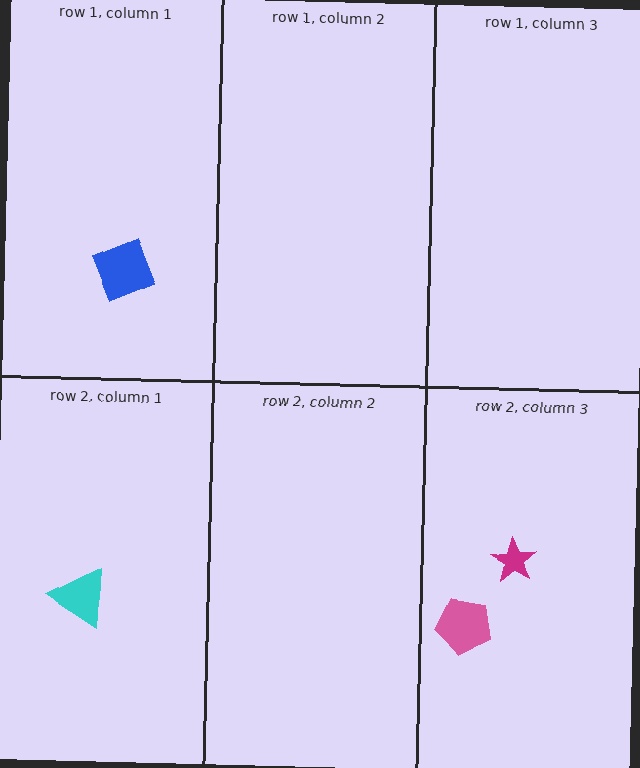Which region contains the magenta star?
The row 2, column 3 region.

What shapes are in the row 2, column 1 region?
The cyan triangle.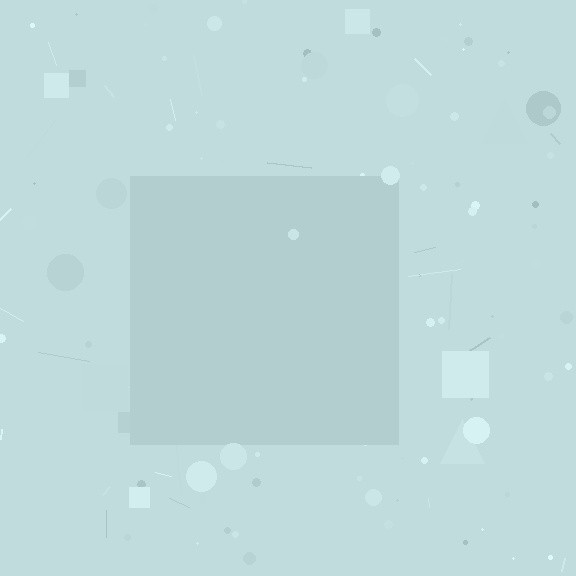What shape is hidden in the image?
A square is hidden in the image.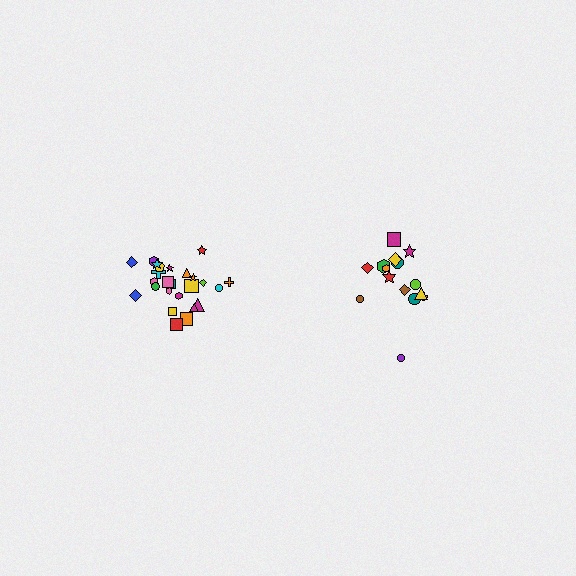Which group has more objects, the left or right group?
The left group.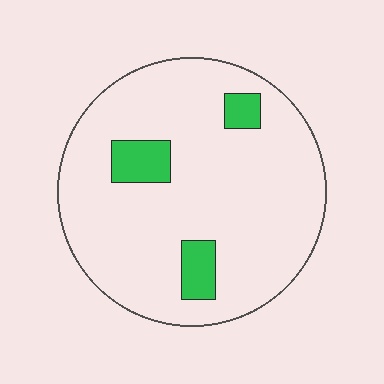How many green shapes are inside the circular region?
3.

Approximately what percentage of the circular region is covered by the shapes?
Approximately 10%.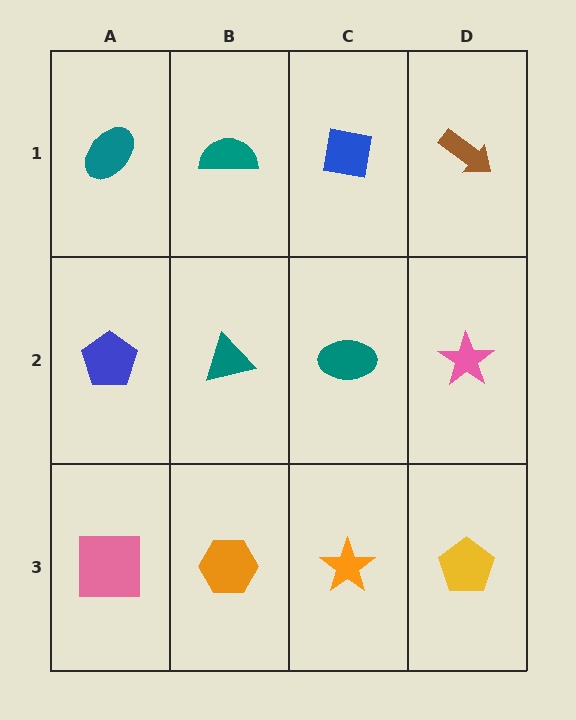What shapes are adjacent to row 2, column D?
A brown arrow (row 1, column D), a yellow pentagon (row 3, column D), a teal ellipse (row 2, column C).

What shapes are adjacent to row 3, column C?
A teal ellipse (row 2, column C), an orange hexagon (row 3, column B), a yellow pentagon (row 3, column D).